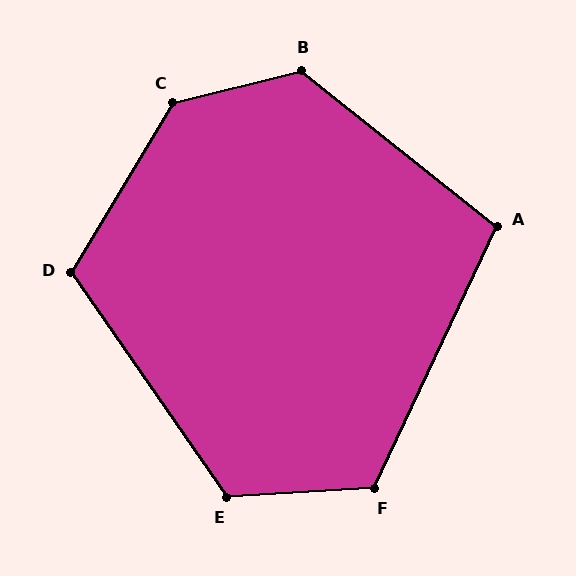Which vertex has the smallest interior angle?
A, at approximately 103 degrees.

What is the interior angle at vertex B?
Approximately 127 degrees (obtuse).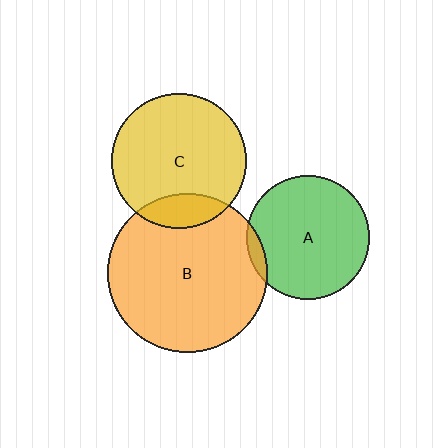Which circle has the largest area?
Circle B (orange).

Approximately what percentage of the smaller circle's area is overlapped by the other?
Approximately 5%.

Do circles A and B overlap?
Yes.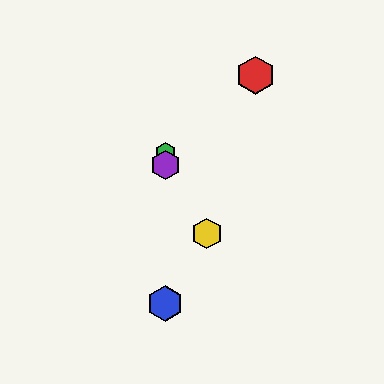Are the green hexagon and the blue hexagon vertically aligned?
Yes, both are at x≈165.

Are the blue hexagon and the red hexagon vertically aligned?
No, the blue hexagon is at x≈165 and the red hexagon is at x≈255.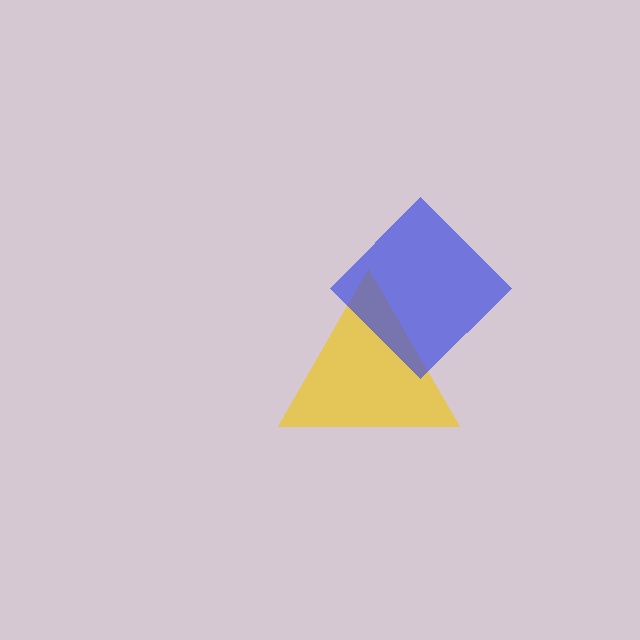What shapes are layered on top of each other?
The layered shapes are: a yellow triangle, a blue diamond.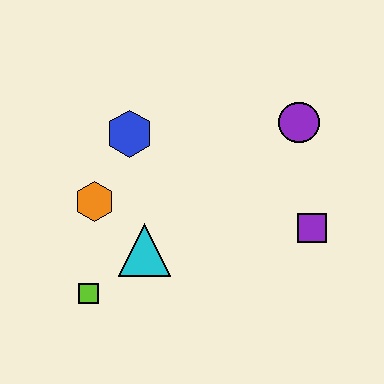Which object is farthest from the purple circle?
The lime square is farthest from the purple circle.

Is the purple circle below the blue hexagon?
No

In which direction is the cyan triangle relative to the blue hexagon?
The cyan triangle is below the blue hexagon.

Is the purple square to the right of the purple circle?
Yes